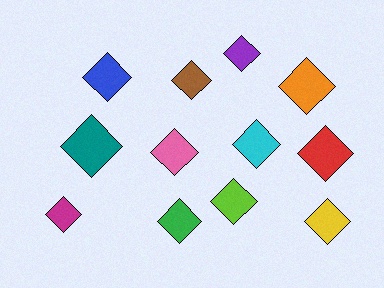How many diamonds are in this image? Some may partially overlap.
There are 12 diamonds.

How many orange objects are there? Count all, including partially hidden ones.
There is 1 orange object.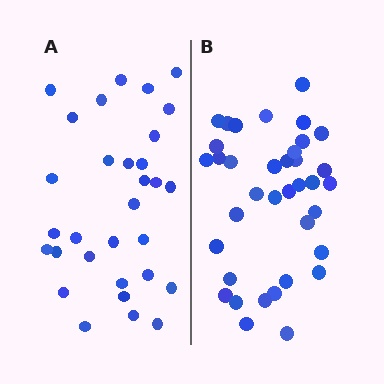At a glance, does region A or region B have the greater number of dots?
Region B (the right region) has more dots.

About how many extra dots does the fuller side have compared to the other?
Region B has about 6 more dots than region A.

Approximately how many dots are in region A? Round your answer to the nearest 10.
About 30 dots. (The exact count is 31, which rounds to 30.)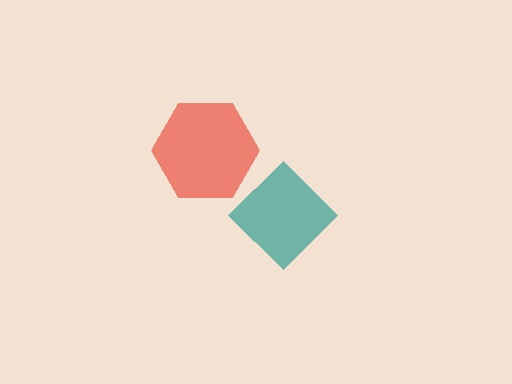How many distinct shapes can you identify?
There are 2 distinct shapes: a teal diamond, a red hexagon.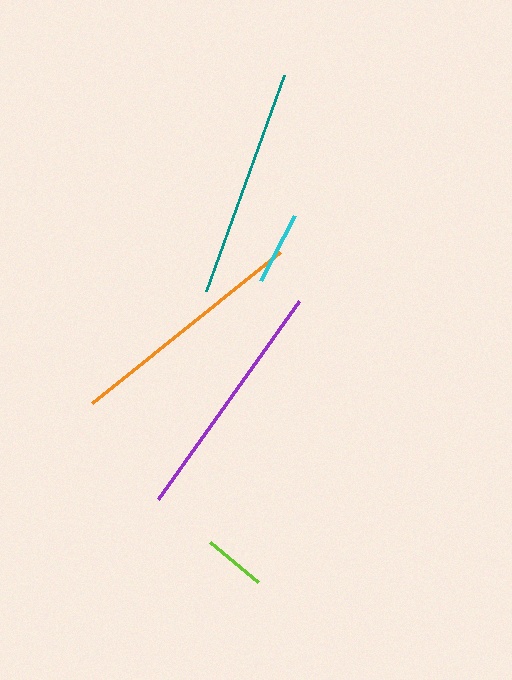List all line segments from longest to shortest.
From longest to shortest: purple, orange, teal, cyan, lime.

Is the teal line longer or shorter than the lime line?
The teal line is longer than the lime line.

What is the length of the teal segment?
The teal segment is approximately 230 pixels long.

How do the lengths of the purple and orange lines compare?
The purple and orange lines are approximately the same length.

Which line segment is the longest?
The purple line is the longest at approximately 243 pixels.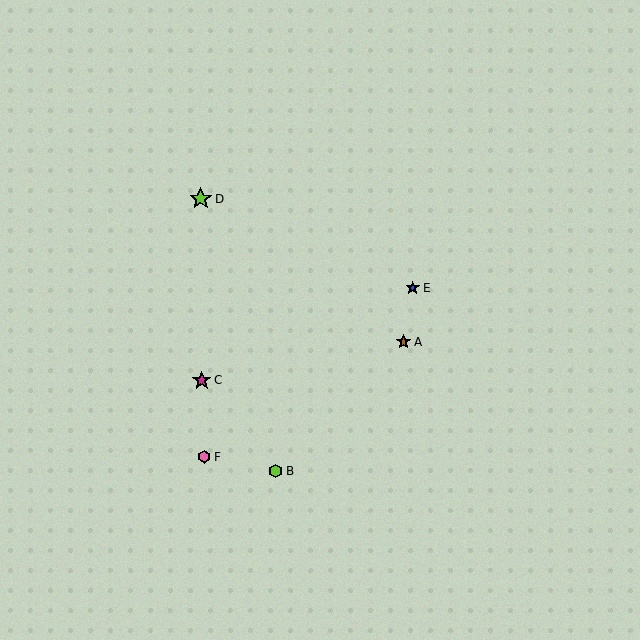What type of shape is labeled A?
Shape A is a brown star.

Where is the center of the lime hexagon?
The center of the lime hexagon is at (276, 471).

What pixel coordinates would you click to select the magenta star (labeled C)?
Click at (202, 380) to select the magenta star C.